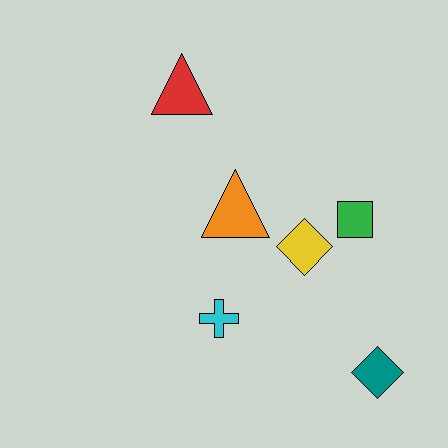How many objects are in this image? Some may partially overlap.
There are 6 objects.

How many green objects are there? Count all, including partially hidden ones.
There is 1 green object.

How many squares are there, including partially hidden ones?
There is 1 square.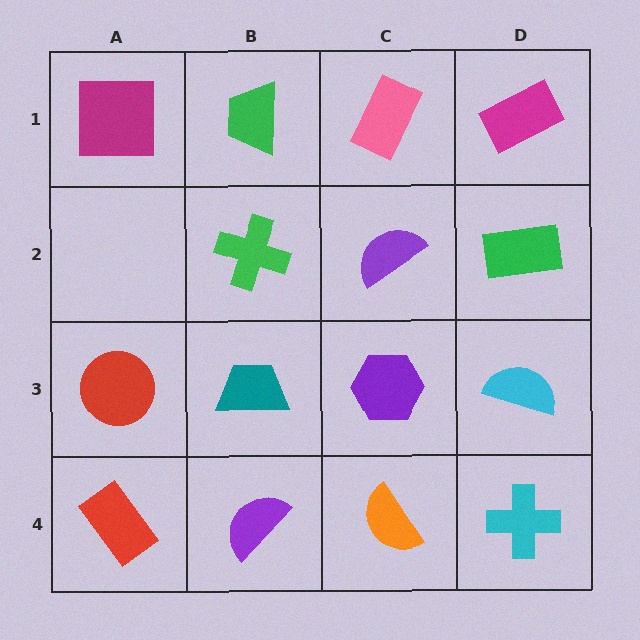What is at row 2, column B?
A green cross.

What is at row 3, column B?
A teal trapezoid.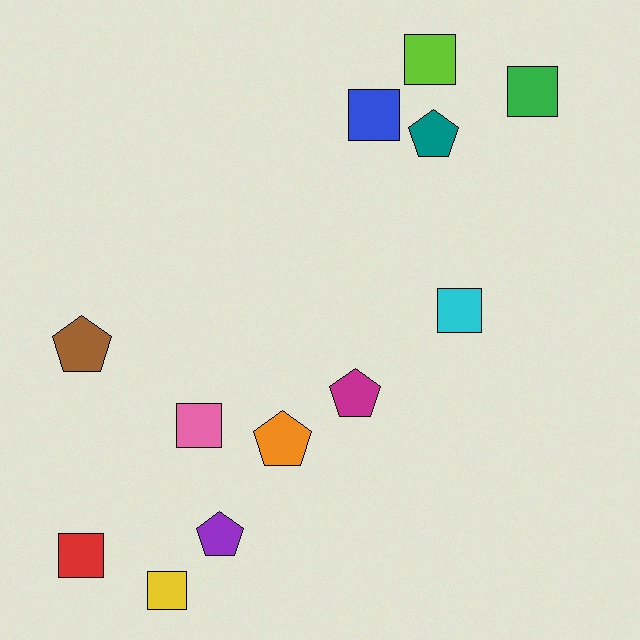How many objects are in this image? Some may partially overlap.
There are 12 objects.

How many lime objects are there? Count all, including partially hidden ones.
There is 1 lime object.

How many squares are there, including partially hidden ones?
There are 7 squares.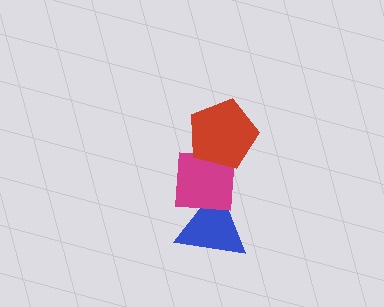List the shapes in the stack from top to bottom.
From top to bottom: the red pentagon, the magenta square, the blue triangle.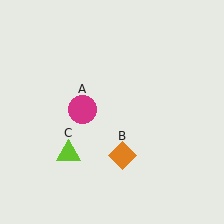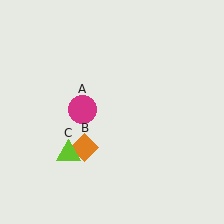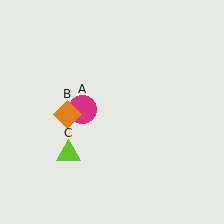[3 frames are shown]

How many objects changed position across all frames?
1 object changed position: orange diamond (object B).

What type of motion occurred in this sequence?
The orange diamond (object B) rotated clockwise around the center of the scene.